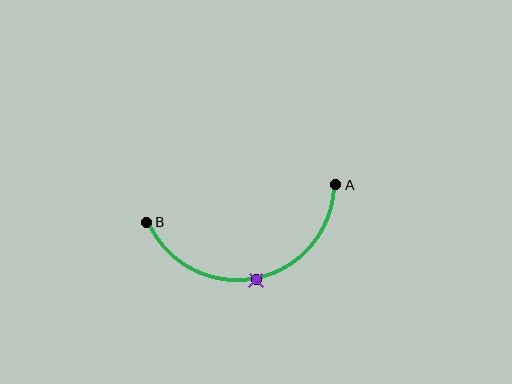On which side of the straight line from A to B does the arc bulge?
The arc bulges below the straight line connecting A and B.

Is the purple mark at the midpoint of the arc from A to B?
Yes. The purple mark lies on the arc at equal arc-length from both A and B — it is the arc midpoint.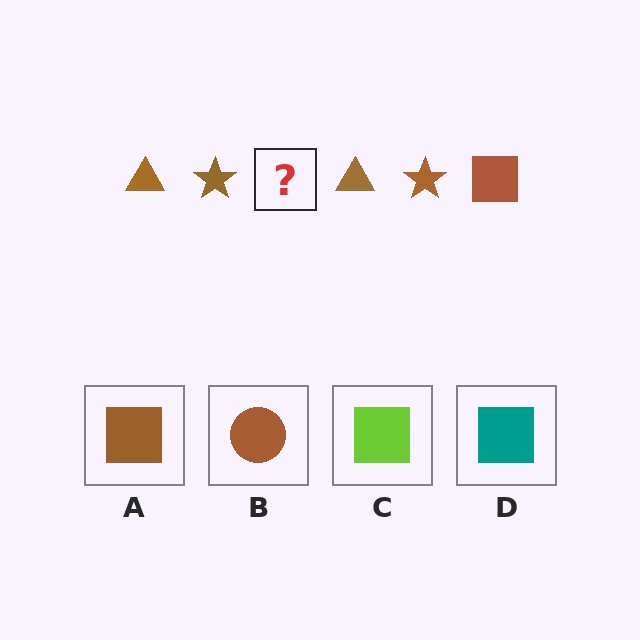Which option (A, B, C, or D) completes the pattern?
A.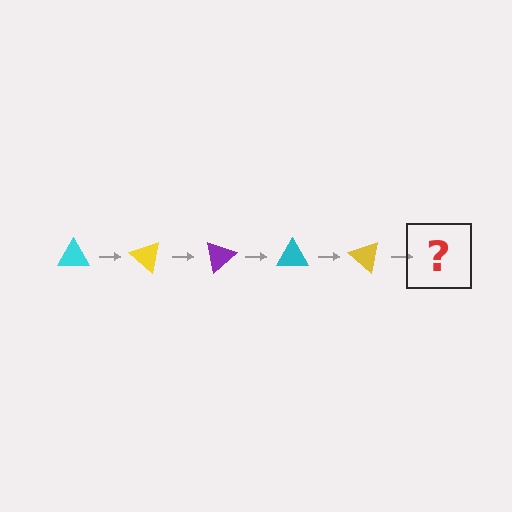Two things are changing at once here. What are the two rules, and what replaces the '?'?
The two rules are that it rotates 40 degrees each step and the color cycles through cyan, yellow, and purple. The '?' should be a purple triangle, rotated 200 degrees from the start.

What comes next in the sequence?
The next element should be a purple triangle, rotated 200 degrees from the start.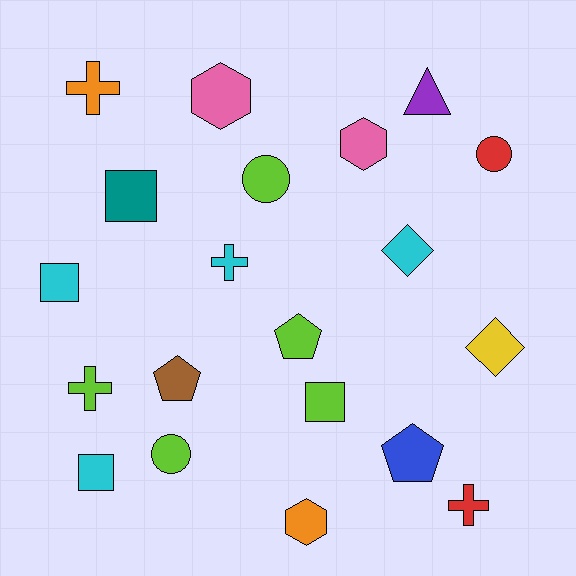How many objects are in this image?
There are 20 objects.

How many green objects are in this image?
There are no green objects.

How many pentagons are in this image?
There are 3 pentagons.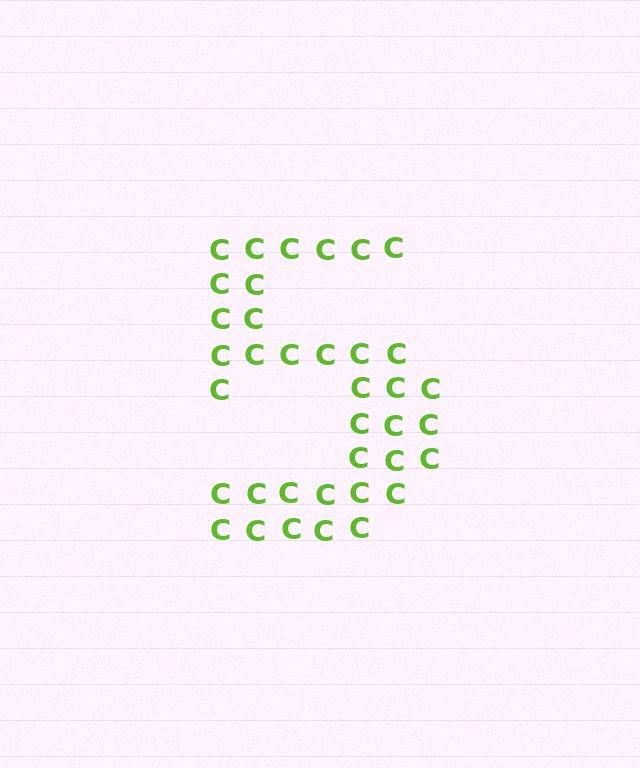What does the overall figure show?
The overall figure shows the digit 5.